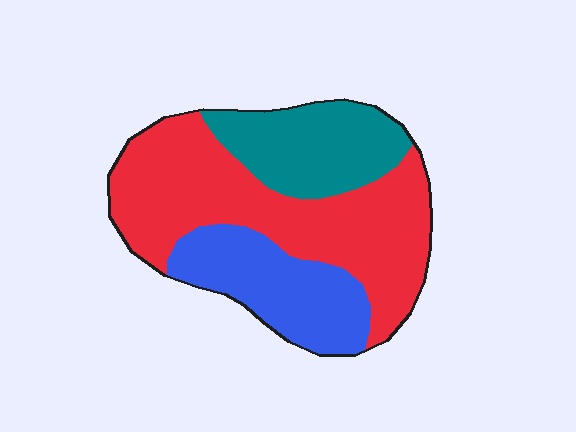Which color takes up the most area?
Red, at roughly 50%.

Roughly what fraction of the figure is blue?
Blue takes up between a sixth and a third of the figure.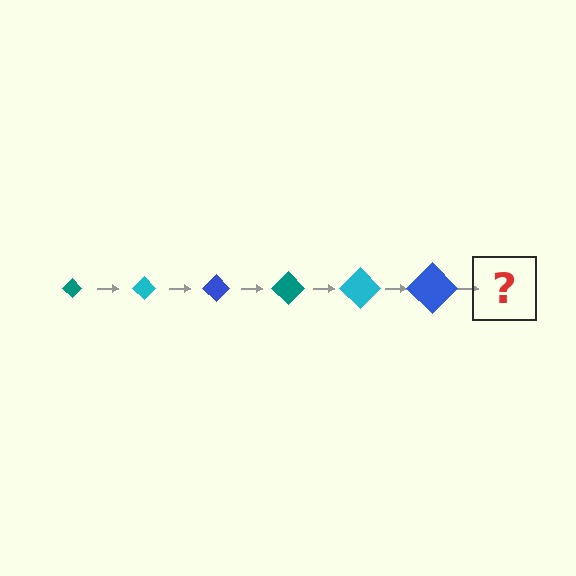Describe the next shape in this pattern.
It should be a teal diamond, larger than the previous one.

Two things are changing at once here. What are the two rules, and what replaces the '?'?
The two rules are that the diamond grows larger each step and the color cycles through teal, cyan, and blue. The '?' should be a teal diamond, larger than the previous one.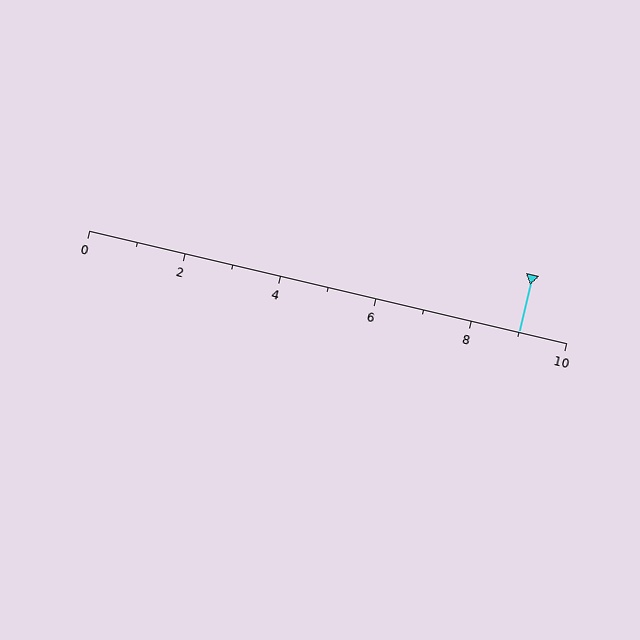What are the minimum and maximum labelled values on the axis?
The axis runs from 0 to 10.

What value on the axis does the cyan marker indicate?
The marker indicates approximately 9.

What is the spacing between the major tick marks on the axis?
The major ticks are spaced 2 apart.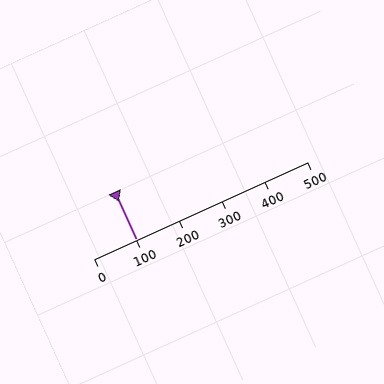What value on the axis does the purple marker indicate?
The marker indicates approximately 100.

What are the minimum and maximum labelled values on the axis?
The axis runs from 0 to 500.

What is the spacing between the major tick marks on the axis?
The major ticks are spaced 100 apart.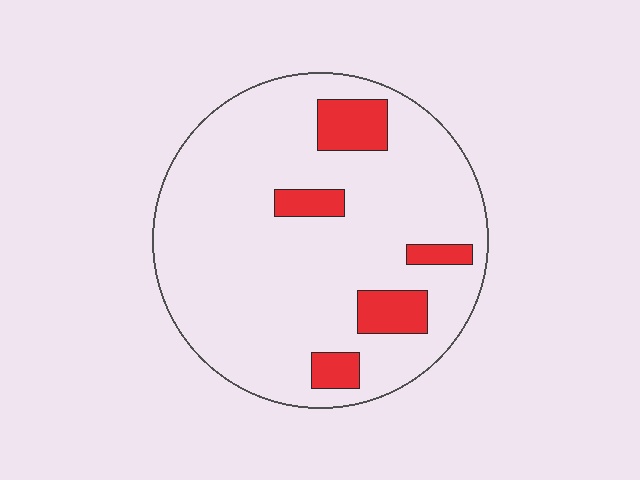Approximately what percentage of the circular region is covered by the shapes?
Approximately 15%.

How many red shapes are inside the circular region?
5.